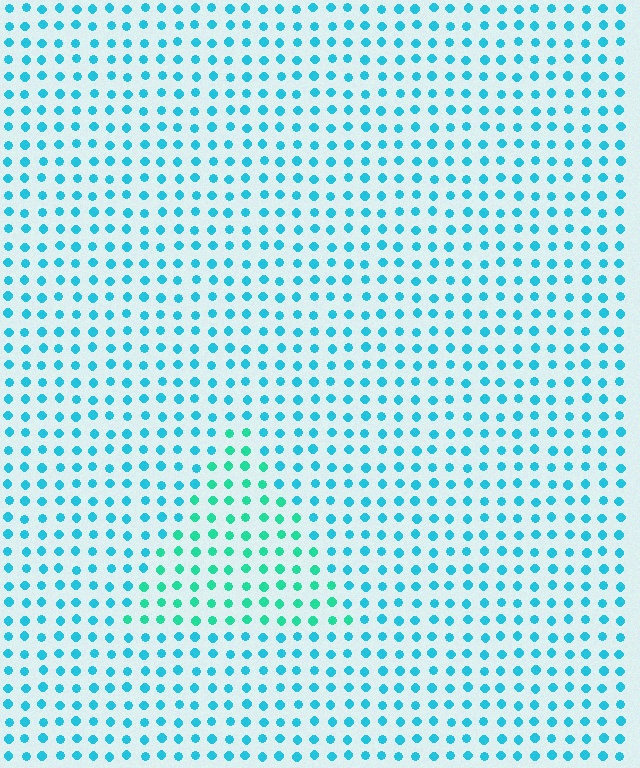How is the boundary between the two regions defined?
The boundary is defined purely by a slight shift in hue (about 29 degrees). Spacing, size, and orientation are identical on both sides.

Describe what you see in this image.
The image is filled with small cyan elements in a uniform arrangement. A triangle-shaped region is visible where the elements are tinted to a slightly different hue, forming a subtle color boundary.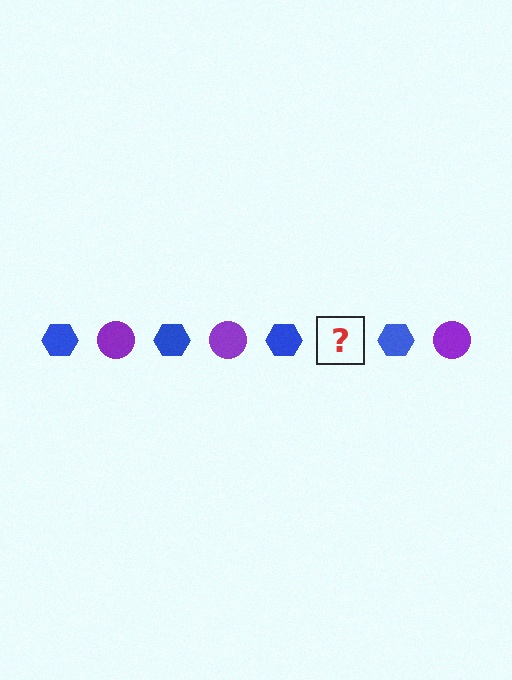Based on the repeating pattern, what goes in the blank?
The blank should be a purple circle.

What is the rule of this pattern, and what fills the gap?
The rule is that the pattern alternates between blue hexagon and purple circle. The gap should be filled with a purple circle.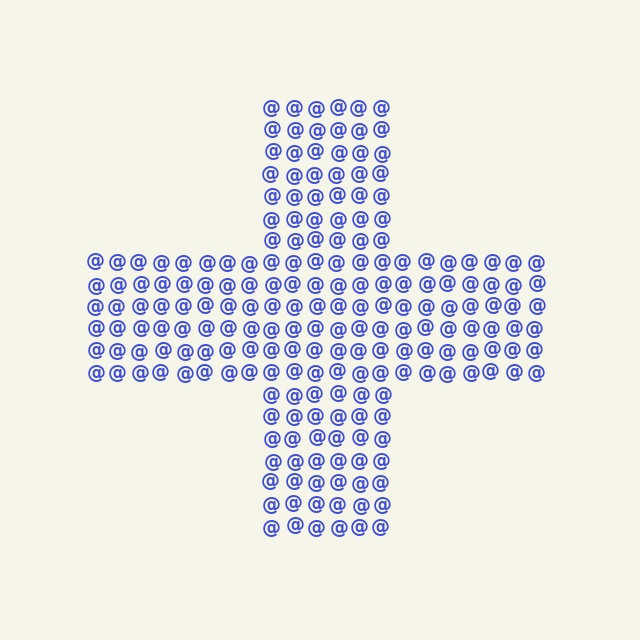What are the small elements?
The small elements are at signs.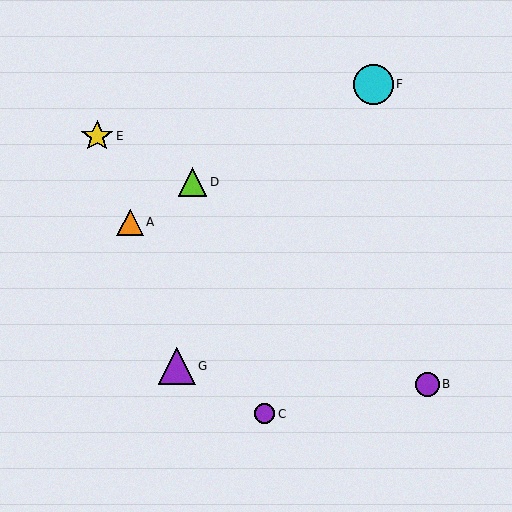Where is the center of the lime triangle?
The center of the lime triangle is at (192, 182).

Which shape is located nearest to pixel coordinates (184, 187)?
The lime triangle (labeled D) at (192, 182) is nearest to that location.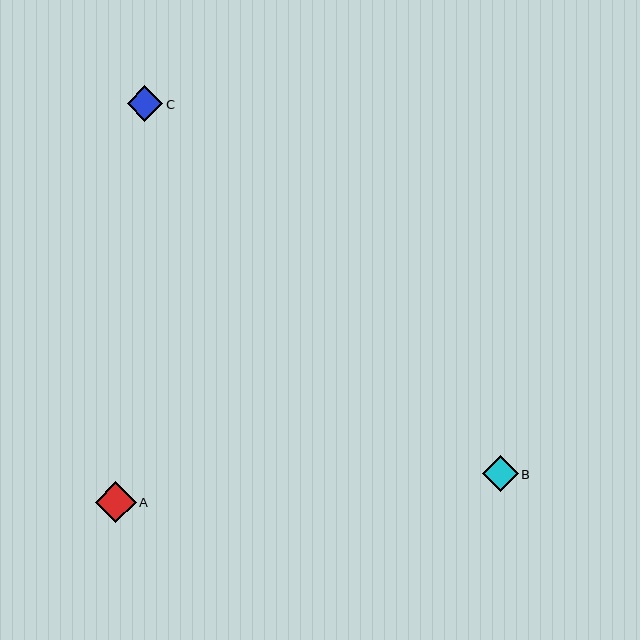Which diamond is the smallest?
Diamond C is the smallest with a size of approximately 36 pixels.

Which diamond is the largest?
Diamond A is the largest with a size of approximately 41 pixels.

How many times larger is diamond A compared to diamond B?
Diamond A is approximately 1.1 times the size of diamond B.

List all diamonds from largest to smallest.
From largest to smallest: A, B, C.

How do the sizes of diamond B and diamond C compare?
Diamond B and diamond C are approximately the same size.